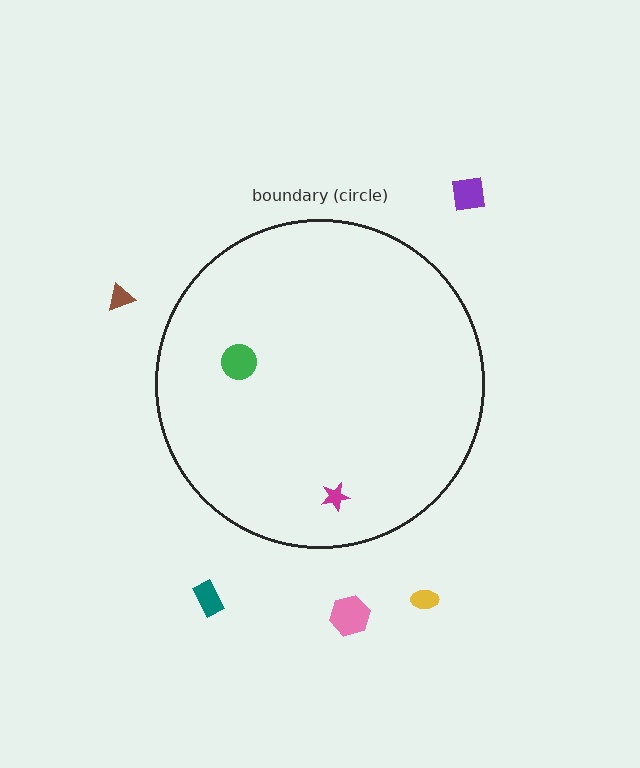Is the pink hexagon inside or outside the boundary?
Outside.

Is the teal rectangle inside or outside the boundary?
Outside.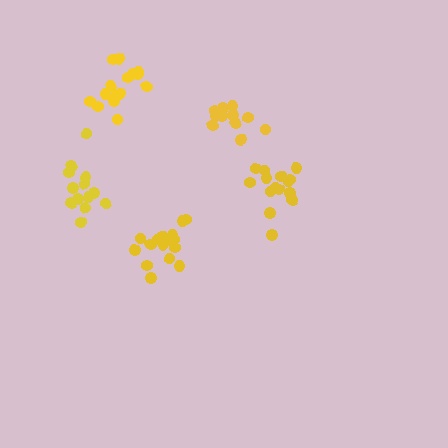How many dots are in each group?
Group 1: 15 dots, Group 2: 11 dots, Group 3: 15 dots, Group 4: 16 dots, Group 5: 13 dots (70 total).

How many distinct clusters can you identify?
There are 5 distinct clusters.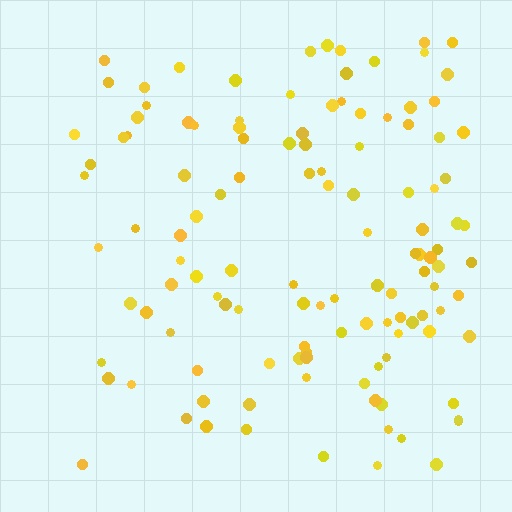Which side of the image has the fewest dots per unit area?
The left.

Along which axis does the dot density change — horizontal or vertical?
Horizontal.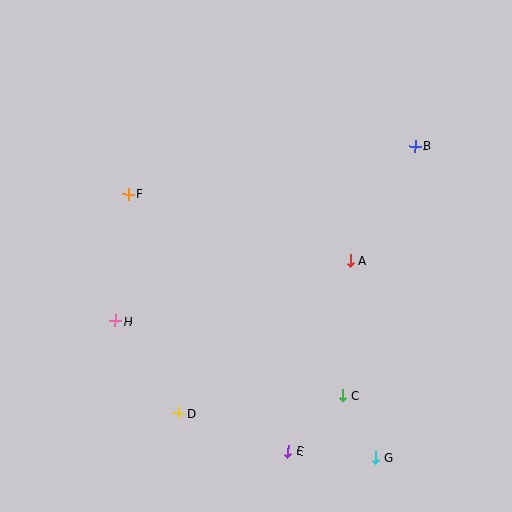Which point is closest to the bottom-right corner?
Point G is closest to the bottom-right corner.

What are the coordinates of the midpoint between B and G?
The midpoint between B and G is at (395, 302).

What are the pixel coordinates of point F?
Point F is at (128, 194).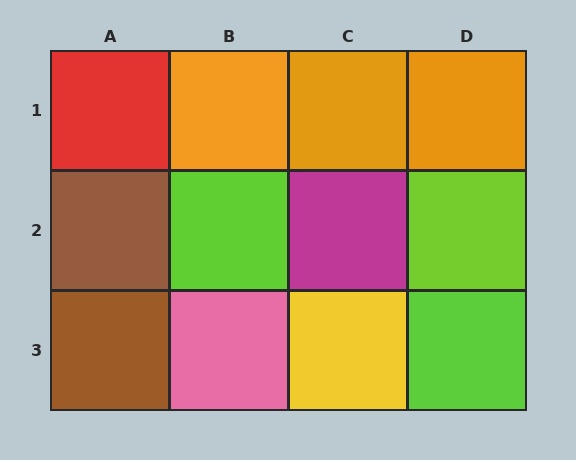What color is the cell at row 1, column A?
Red.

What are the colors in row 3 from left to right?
Brown, pink, yellow, lime.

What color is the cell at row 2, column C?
Magenta.